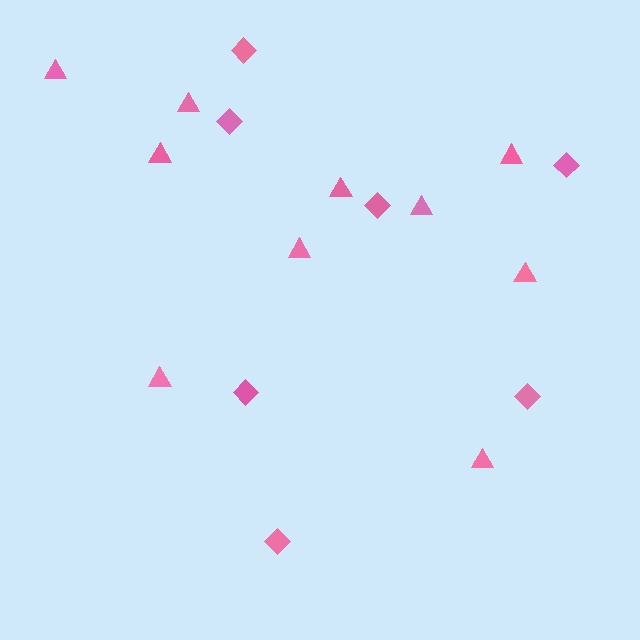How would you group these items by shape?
There are 2 groups: one group of triangles (10) and one group of diamonds (7).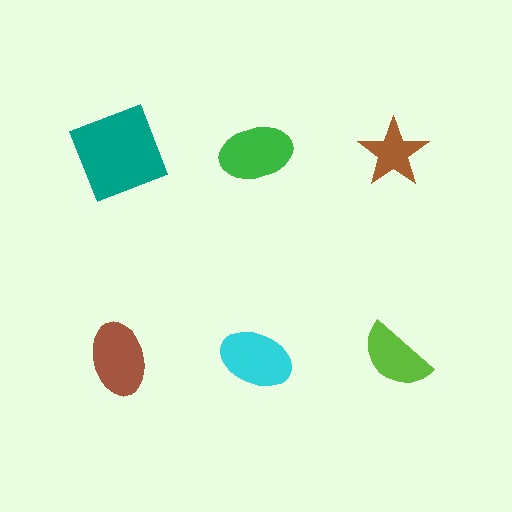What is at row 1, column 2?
A green ellipse.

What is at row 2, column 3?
A lime semicircle.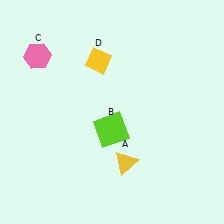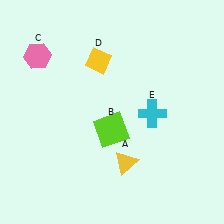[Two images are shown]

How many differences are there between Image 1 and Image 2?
There is 1 difference between the two images.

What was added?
A cyan cross (E) was added in Image 2.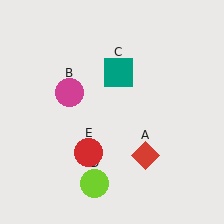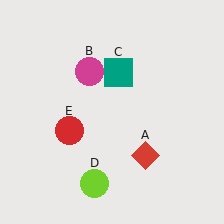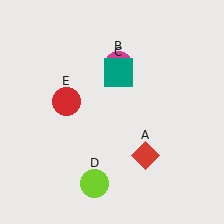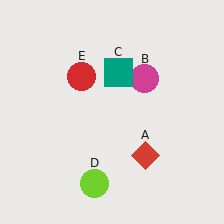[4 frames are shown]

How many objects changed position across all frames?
2 objects changed position: magenta circle (object B), red circle (object E).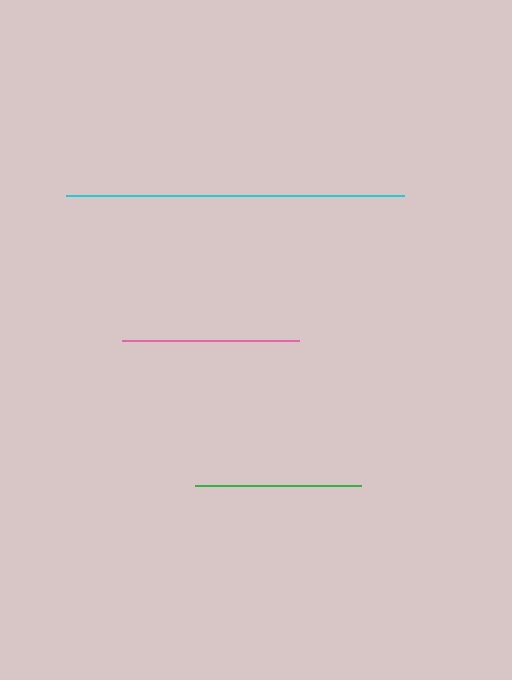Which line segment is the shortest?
The green line is the shortest at approximately 166 pixels.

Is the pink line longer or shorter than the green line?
The pink line is longer than the green line.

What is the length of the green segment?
The green segment is approximately 166 pixels long.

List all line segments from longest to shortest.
From longest to shortest: cyan, pink, green.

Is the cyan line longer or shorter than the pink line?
The cyan line is longer than the pink line.